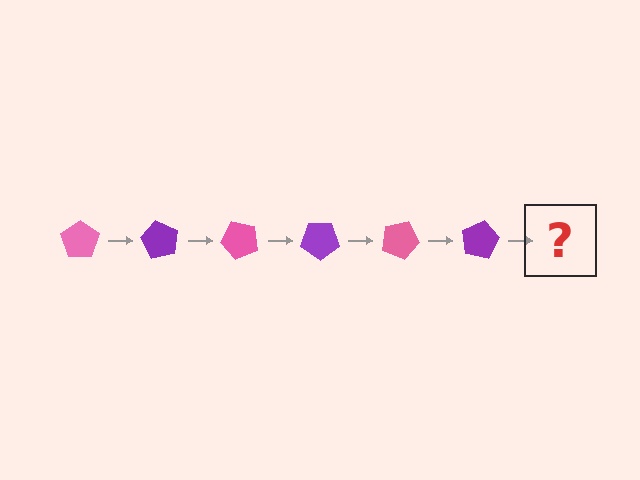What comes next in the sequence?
The next element should be a pink pentagon, rotated 360 degrees from the start.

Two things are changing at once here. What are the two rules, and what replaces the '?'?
The two rules are that it rotates 60 degrees each step and the color cycles through pink and purple. The '?' should be a pink pentagon, rotated 360 degrees from the start.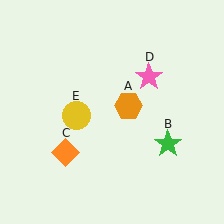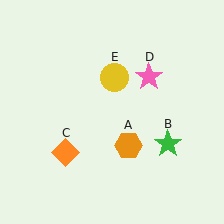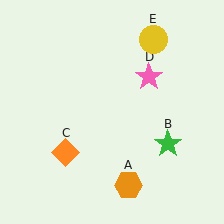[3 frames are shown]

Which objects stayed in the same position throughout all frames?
Green star (object B) and orange diamond (object C) and pink star (object D) remained stationary.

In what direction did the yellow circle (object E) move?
The yellow circle (object E) moved up and to the right.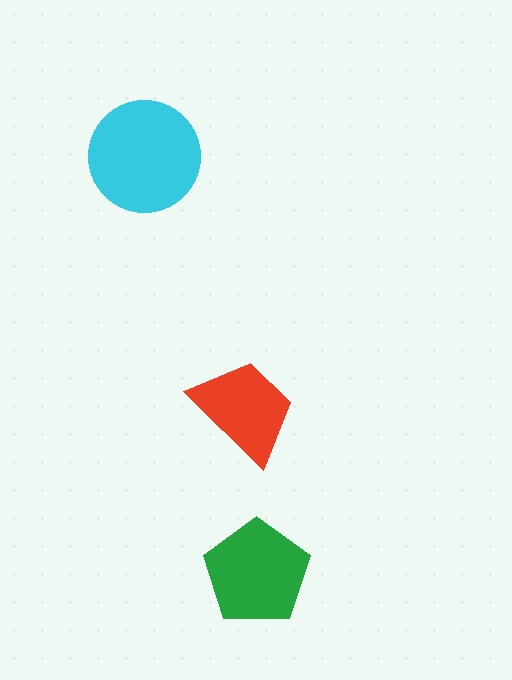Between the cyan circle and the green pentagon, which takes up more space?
The cyan circle.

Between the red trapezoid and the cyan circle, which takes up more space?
The cyan circle.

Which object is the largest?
The cyan circle.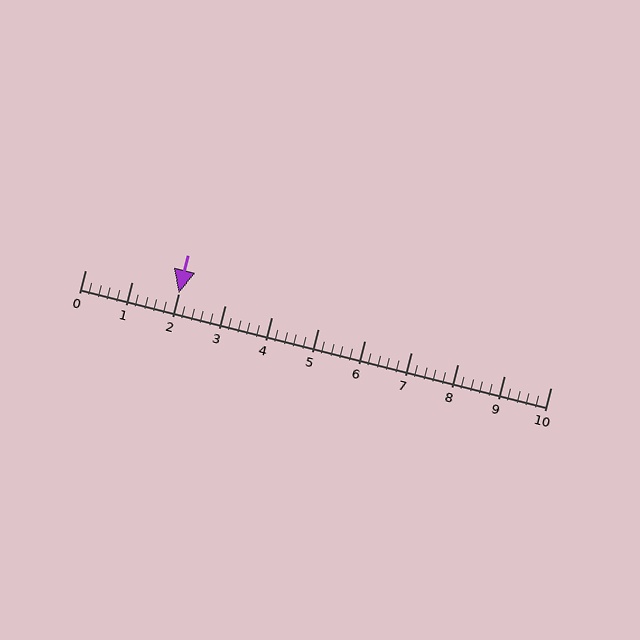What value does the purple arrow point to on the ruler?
The purple arrow points to approximately 2.0.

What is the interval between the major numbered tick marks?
The major tick marks are spaced 1 units apart.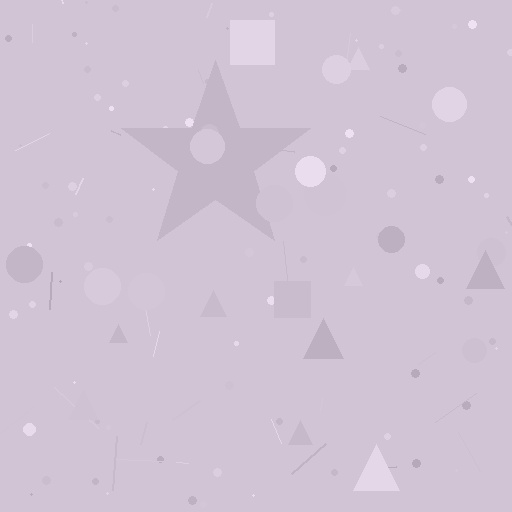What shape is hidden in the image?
A star is hidden in the image.